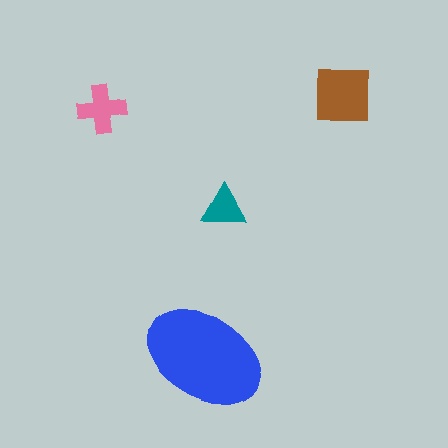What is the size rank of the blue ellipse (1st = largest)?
1st.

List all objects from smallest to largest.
The teal triangle, the pink cross, the brown square, the blue ellipse.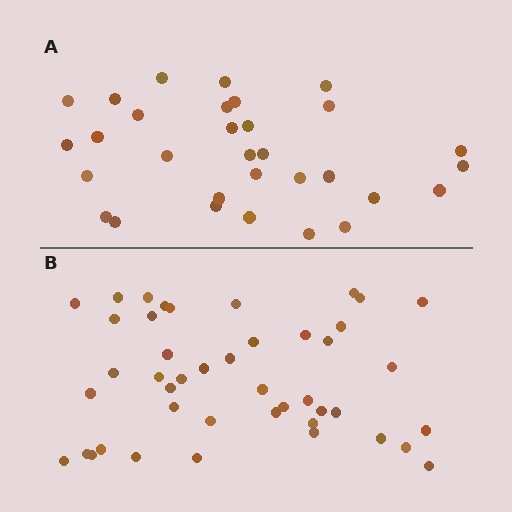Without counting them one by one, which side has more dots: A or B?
Region B (the bottom region) has more dots.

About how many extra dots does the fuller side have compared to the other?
Region B has approximately 15 more dots than region A.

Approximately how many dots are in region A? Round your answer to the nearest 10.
About 30 dots. (The exact count is 31, which rounds to 30.)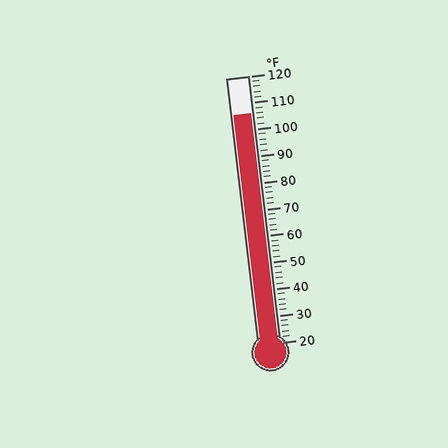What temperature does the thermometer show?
The thermometer shows approximately 106°F.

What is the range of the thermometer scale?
The thermometer scale ranges from 20°F to 120°F.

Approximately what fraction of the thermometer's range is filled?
The thermometer is filled to approximately 85% of its range.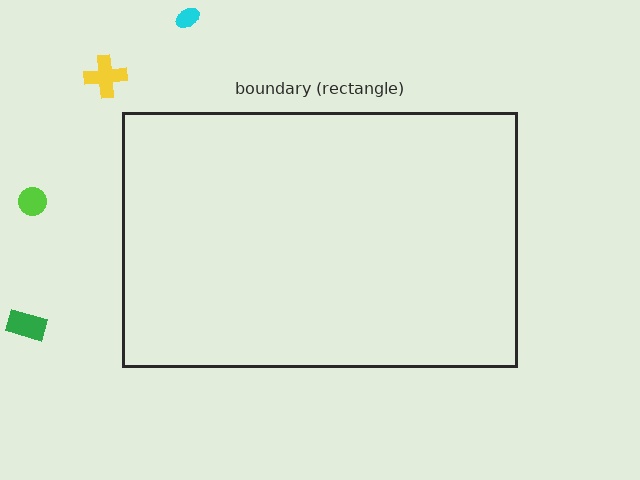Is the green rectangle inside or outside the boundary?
Outside.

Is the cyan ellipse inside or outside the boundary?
Outside.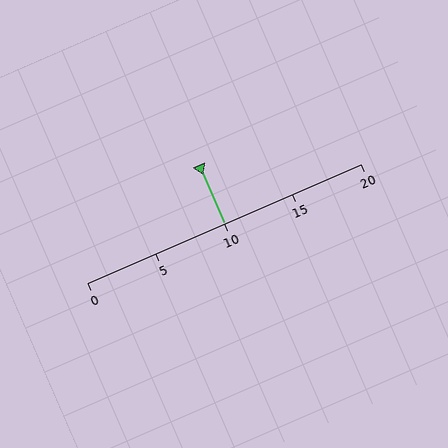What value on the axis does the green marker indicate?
The marker indicates approximately 10.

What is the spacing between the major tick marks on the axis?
The major ticks are spaced 5 apart.